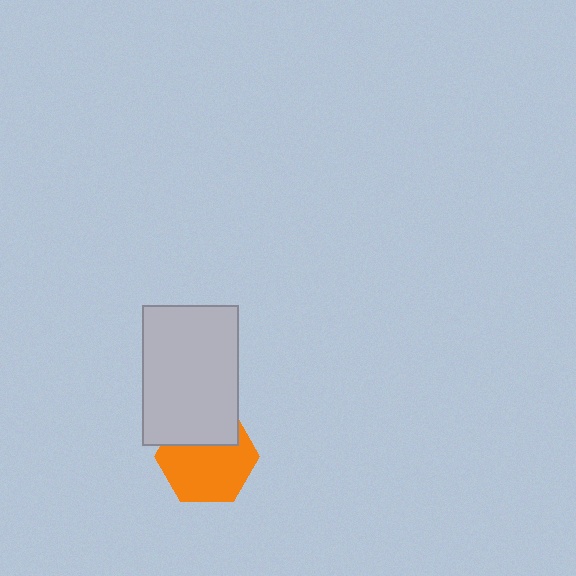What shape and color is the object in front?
The object in front is a light gray rectangle.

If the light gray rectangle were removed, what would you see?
You would see the complete orange hexagon.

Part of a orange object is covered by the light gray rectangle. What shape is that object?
It is a hexagon.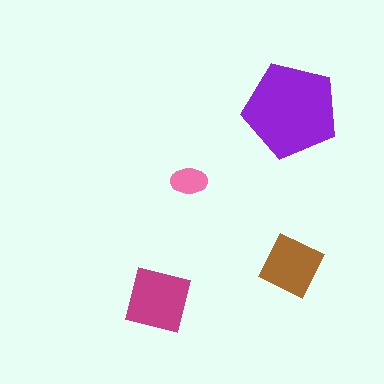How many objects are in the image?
There are 4 objects in the image.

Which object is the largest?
The purple pentagon.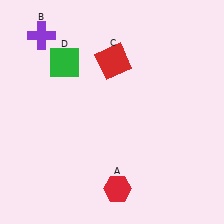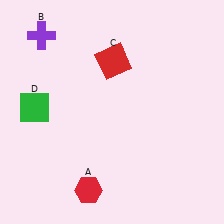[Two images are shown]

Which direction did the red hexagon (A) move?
The red hexagon (A) moved left.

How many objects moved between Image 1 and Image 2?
2 objects moved between the two images.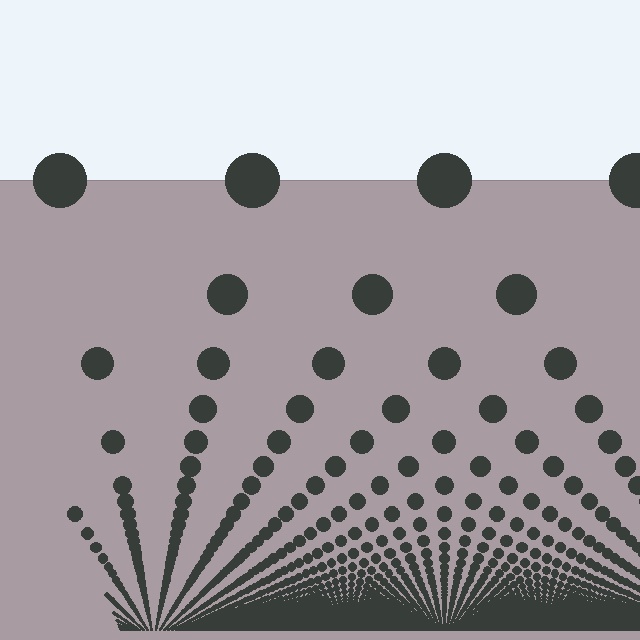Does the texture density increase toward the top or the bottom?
Density increases toward the bottom.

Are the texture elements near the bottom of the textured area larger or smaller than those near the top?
Smaller. The gradient is inverted — elements near the bottom are smaller and denser.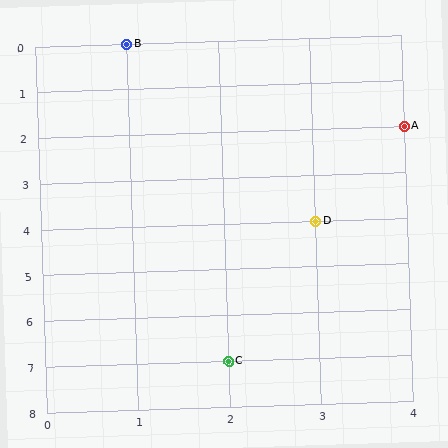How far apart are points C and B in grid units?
Points C and B are 1 column and 7 rows apart (about 7.1 grid units diagonally).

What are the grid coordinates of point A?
Point A is at grid coordinates (4, 2).